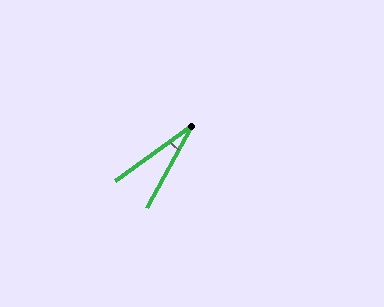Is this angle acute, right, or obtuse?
It is acute.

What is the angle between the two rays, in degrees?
Approximately 25 degrees.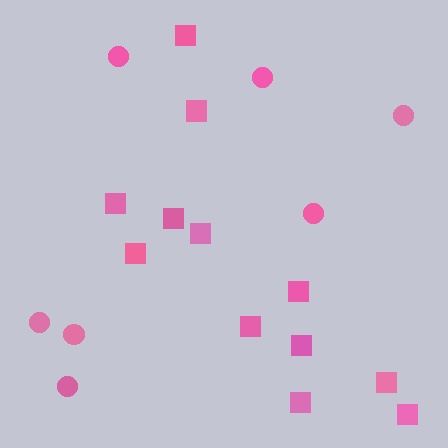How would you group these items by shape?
There are 2 groups: one group of circles (7) and one group of squares (12).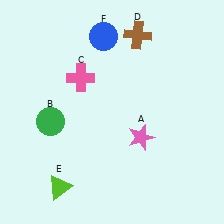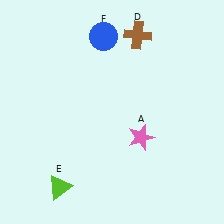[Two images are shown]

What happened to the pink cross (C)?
The pink cross (C) was removed in Image 2. It was in the top-left area of Image 1.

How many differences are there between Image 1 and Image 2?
There are 2 differences between the two images.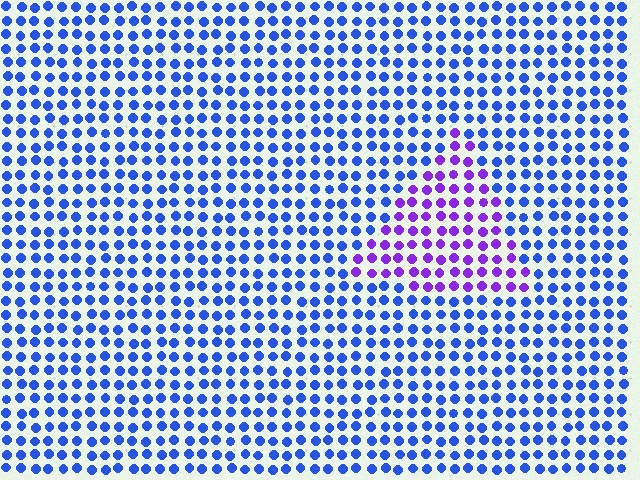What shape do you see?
I see a triangle.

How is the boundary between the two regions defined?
The boundary is defined purely by a slight shift in hue (about 47 degrees). Spacing, size, and orientation are identical on both sides.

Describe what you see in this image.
The image is filled with small blue elements in a uniform arrangement. A triangle-shaped region is visible where the elements are tinted to a slightly different hue, forming a subtle color boundary.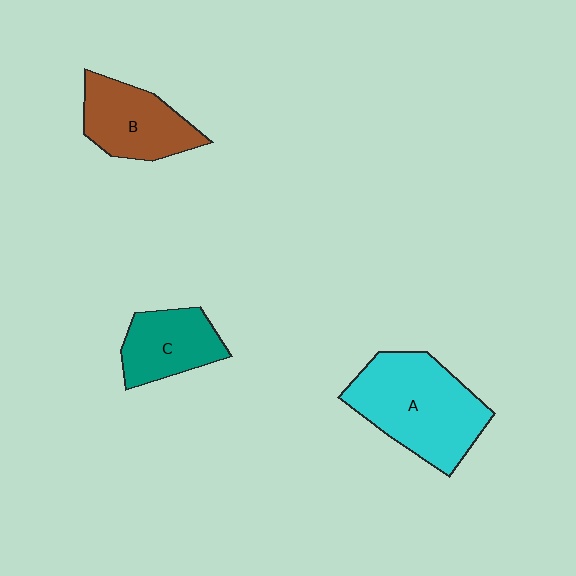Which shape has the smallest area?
Shape C (teal).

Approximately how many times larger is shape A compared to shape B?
Approximately 1.5 times.